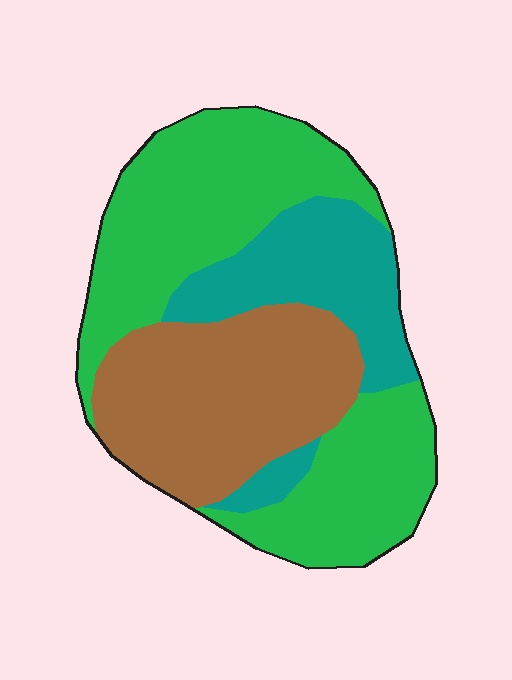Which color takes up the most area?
Green, at roughly 50%.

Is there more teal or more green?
Green.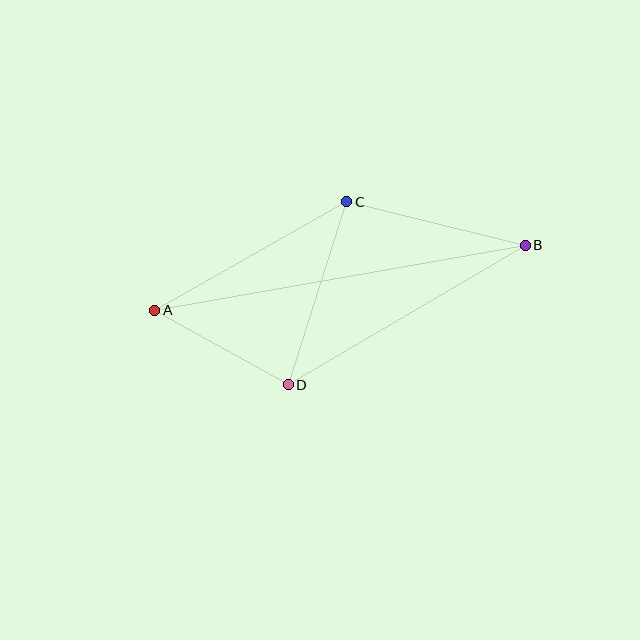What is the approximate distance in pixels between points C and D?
The distance between C and D is approximately 192 pixels.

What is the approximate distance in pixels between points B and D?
The distance between B and D is approximately 275 pixels.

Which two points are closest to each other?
Points A and D are closest to each other.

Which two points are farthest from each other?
Points A and B are farthest from each other.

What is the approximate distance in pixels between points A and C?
The distance between A and C is approximately 221 pixels.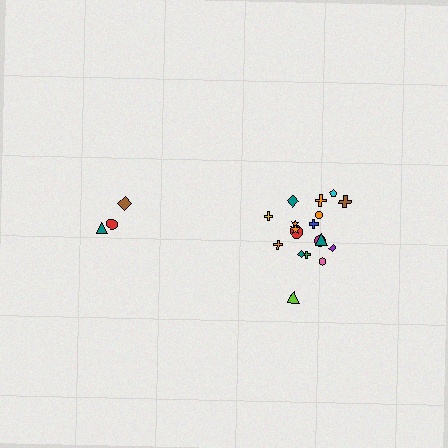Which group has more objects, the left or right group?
The right group.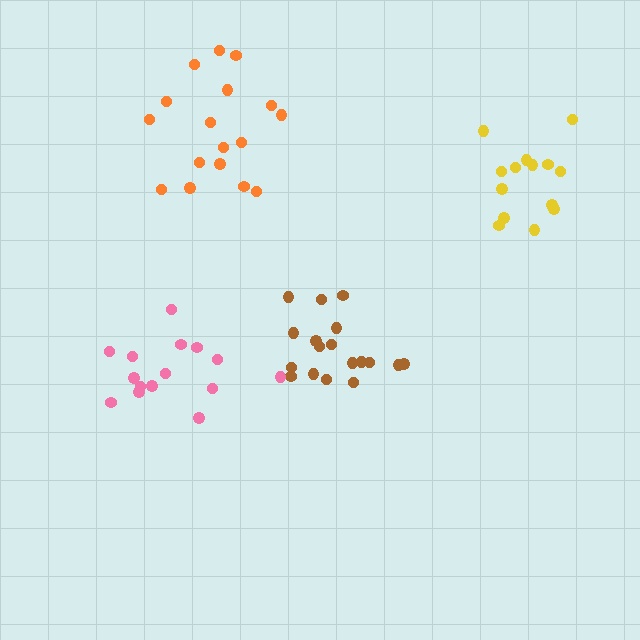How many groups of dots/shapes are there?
There are 4 groups.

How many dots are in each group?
Group 1: 18 dots, Group 2: 14 dots, Group 3: 17 dots, Group 4: 15 dots (64 total).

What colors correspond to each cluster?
The clusters are colored: brown, yellow, orange, pink.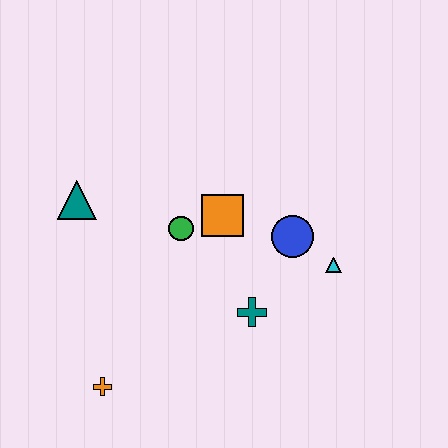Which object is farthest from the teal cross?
The teal triangle is farthest from the teal cross.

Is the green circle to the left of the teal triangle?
No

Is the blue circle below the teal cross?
No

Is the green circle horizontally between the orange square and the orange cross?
Yes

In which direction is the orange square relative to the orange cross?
The orange square is above the orange cross.